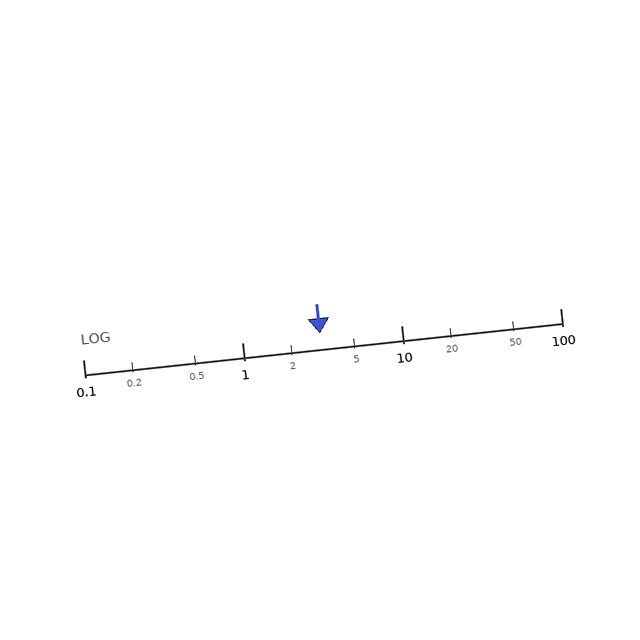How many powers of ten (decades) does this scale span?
The scale spans 3 decades, from 0.1 to 100.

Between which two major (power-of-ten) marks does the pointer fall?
The pointer is between 1 and 10.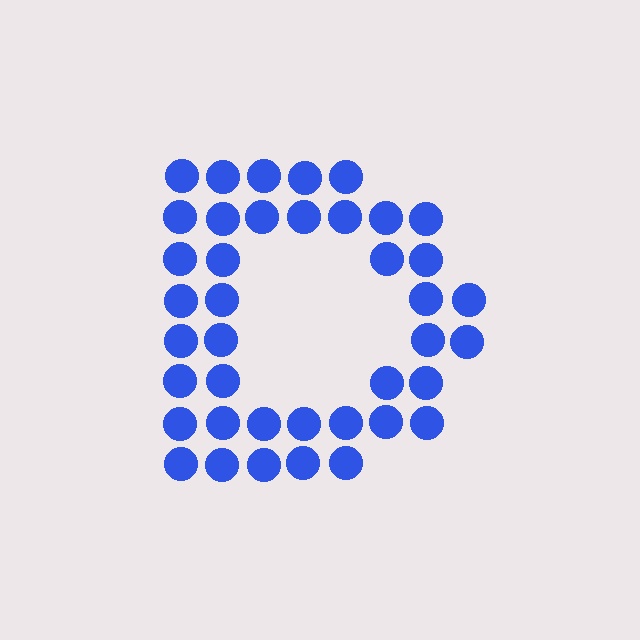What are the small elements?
The small elements are circles.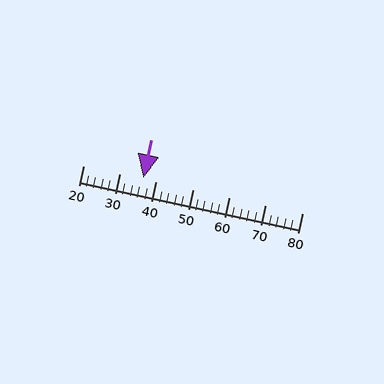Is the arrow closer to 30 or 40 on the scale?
The arrow is closer to 40.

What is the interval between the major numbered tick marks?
The major tick marks are spaced 10 units apart.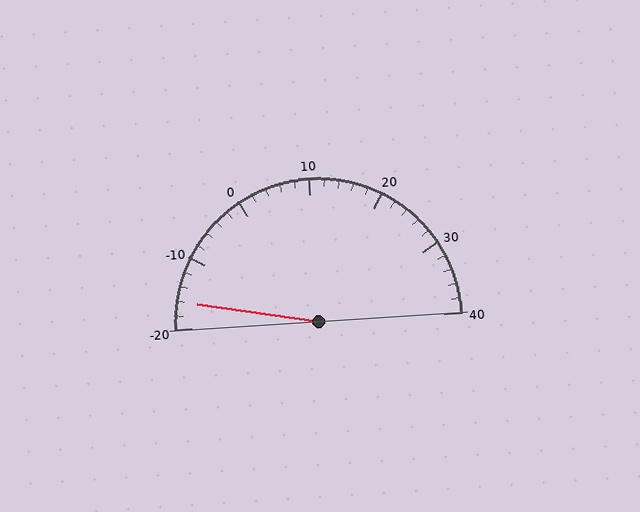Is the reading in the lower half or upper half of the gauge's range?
The reading is in the lower half of the range (-20 to 40).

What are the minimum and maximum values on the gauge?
The gauge ranges from -20 to 40.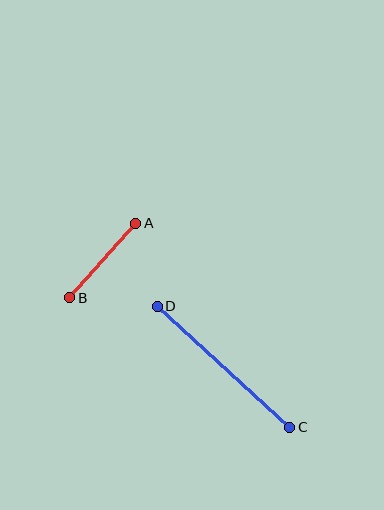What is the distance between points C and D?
The distance is approximately 179 pixels.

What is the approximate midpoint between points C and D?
The midpoint is at approximately (223, 367) pixels.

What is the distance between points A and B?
The distance is approximately 99 pixels.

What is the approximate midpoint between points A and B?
The midpoint is at approximately (103, 261) pixels.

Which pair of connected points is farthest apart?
Points C and D are farthest apart.